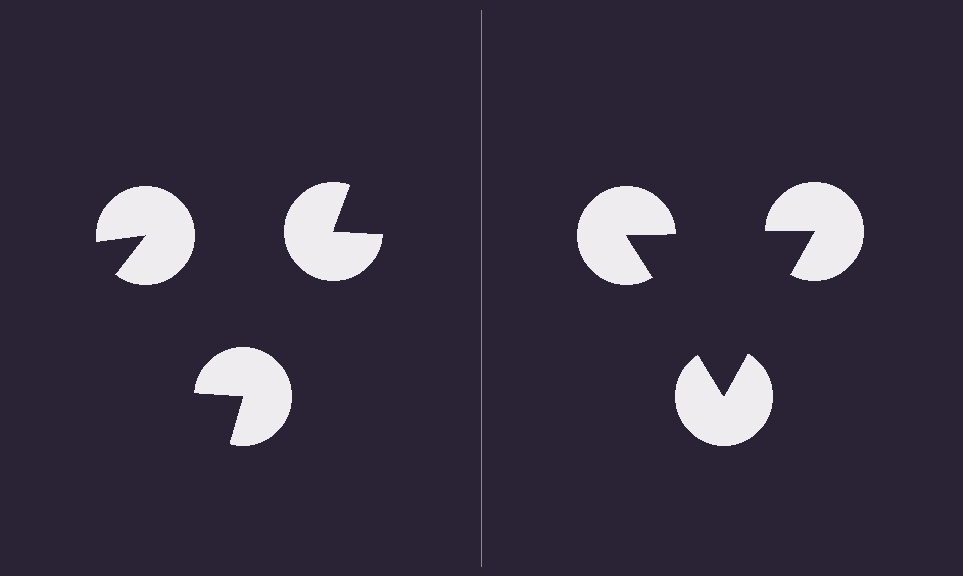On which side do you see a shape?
An illusory triangle appears on the right side. On the left side the wedge cuts are rotated, so no coherent shape forms.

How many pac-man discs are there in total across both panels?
6 — 3 on each side.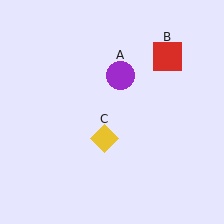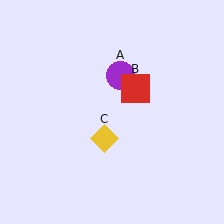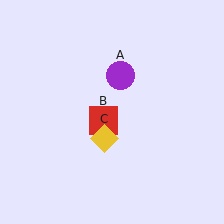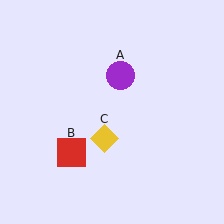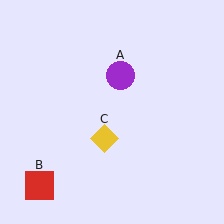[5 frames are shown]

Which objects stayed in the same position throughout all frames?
Purple circle (object A) and yellow diamond (object C) remained stationary.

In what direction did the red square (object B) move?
The red square (object B) moved down and to the left.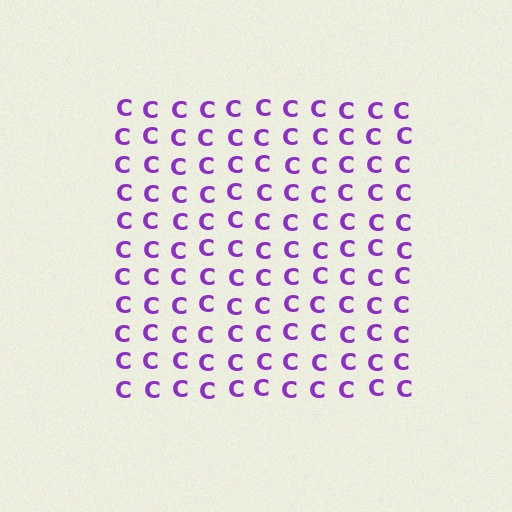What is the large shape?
The large shape is a square.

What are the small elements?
The small elements are letter C's.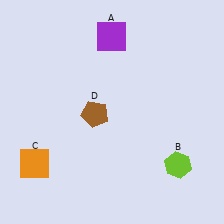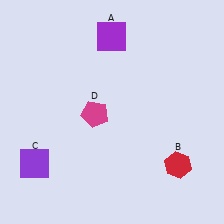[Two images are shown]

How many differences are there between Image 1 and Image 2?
There are 3 differences between the two images.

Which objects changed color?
B changed from lime to red. C changed from orange to purple. D changed from brown to magenta.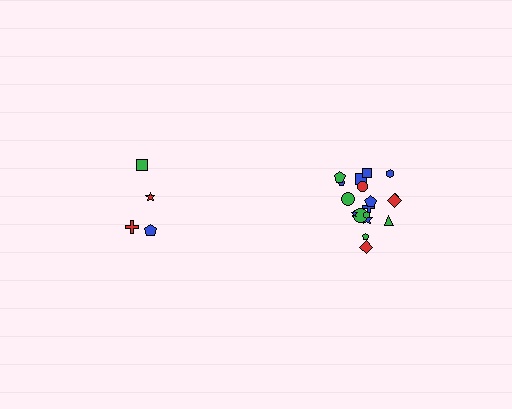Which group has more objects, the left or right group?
The right group.